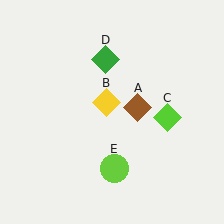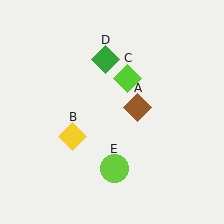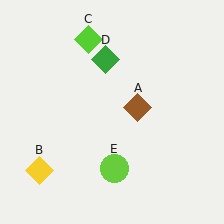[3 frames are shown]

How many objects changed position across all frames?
2 objects changed position: yellow diamond (object B), lime diamond (object C).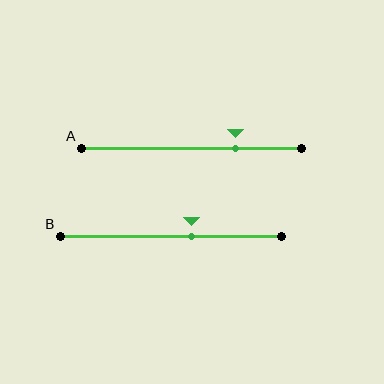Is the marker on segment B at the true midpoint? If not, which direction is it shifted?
No, the marker on segment B is shifted to the right by about 10% of the segment length.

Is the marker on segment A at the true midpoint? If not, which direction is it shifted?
No, the marker on segment A is shifted to the right by about 20% of the segment length.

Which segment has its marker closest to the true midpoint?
Segment B has its marker closest to the true midpoint.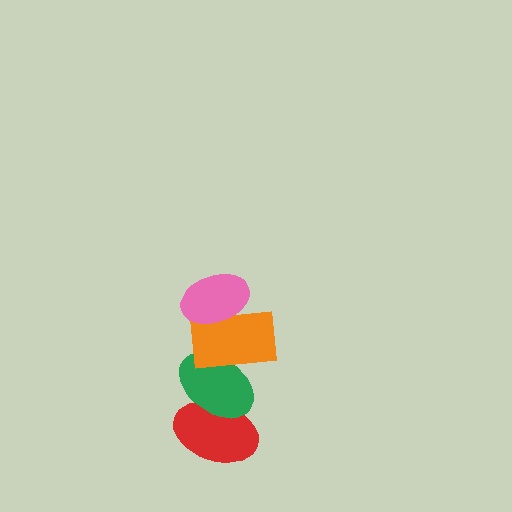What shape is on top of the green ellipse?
The orange rectangle is on top of the green ellipse.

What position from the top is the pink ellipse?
The pink ellipse is 1st from the top.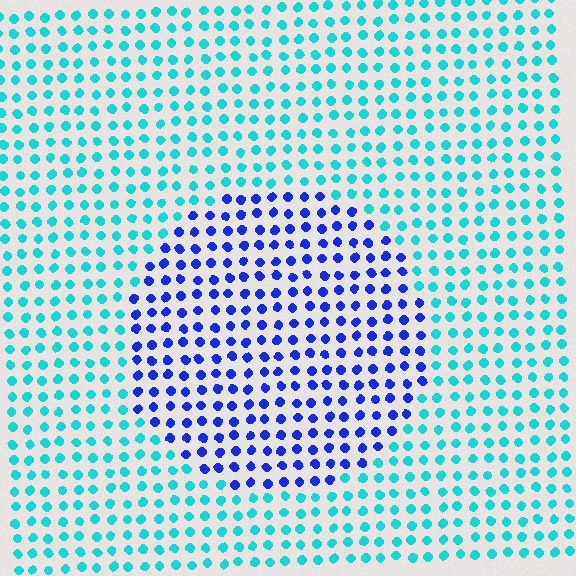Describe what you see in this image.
The image is filled with small cyan elements in a uniform arrangement. A circle-shaped region is visible where the elements are tinted to a slightly different hue, forming a subtle color boundary.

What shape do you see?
I see a circle.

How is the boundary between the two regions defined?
The boundary is defined purely by a slight shift in hue (about 57 degrees). Spacing, size, and orientation are identical on both sides.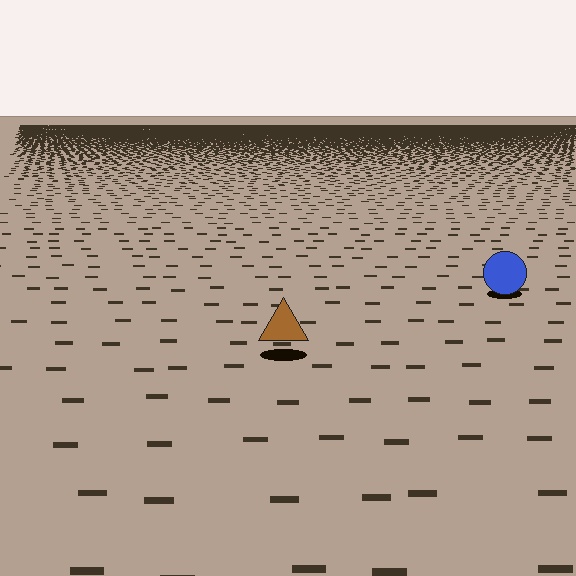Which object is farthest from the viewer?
The blue circle is farthest from the viewer. It appears smaller and the ground texture around it is denser.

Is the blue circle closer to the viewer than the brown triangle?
No. The brown triangle is closer — you can tell from the texture gradient: the ground texture is coarser near it.